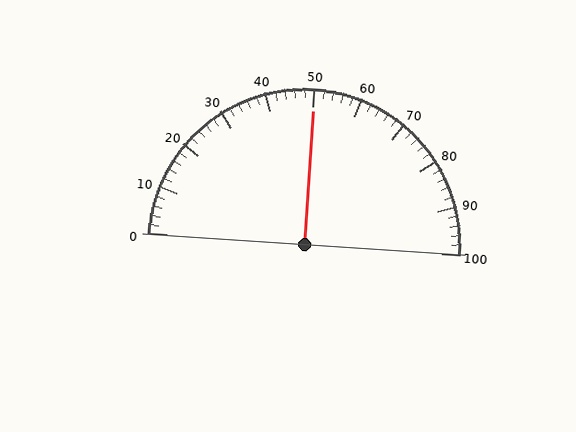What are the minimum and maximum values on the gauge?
The gauge ranges from 0 to 100.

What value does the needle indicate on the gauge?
The needle indicates approximately 50.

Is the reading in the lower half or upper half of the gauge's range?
The reading is in the upper half of the range (0 to 100).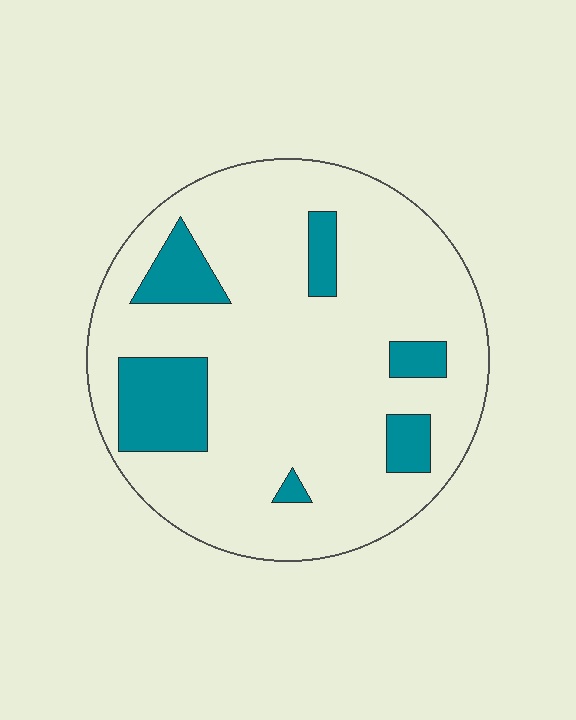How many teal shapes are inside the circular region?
6.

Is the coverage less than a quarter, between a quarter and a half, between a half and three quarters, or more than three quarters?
Less than a quarter.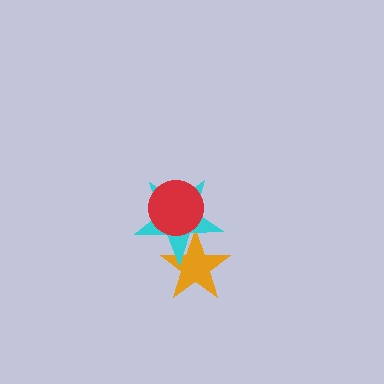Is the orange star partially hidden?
Yes, it is partially covered by another shape.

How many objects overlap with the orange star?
1 object overlaps with the orange star.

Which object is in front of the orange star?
The cyan star is in front of the orange star.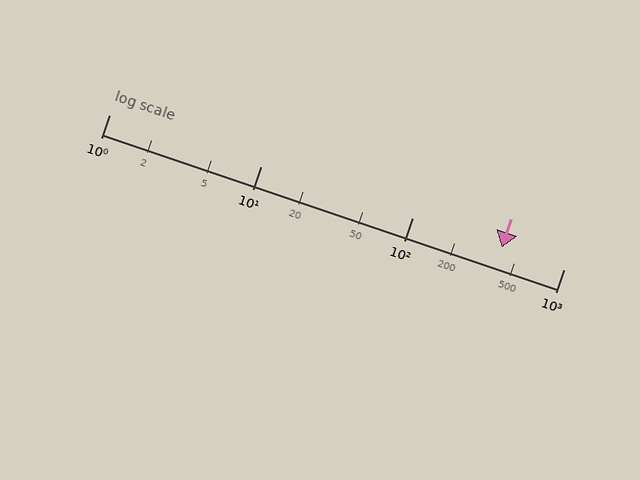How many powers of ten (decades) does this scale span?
The scale spans 3 decades, from 1 to 1000.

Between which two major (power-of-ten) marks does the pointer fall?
The pointer is between 100 and 1000.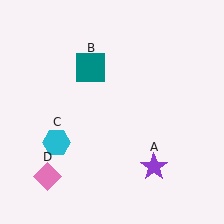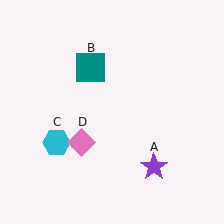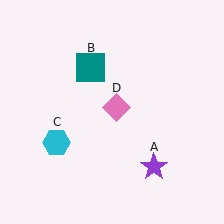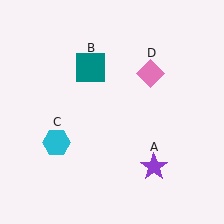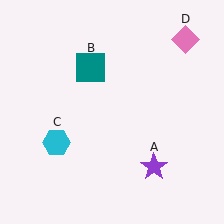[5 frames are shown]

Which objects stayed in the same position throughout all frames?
Purple star (object A) and teal square (object B) and cyan hexagon (object C) remained stationary.